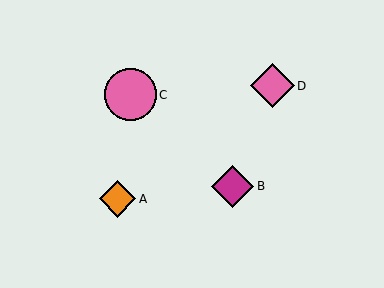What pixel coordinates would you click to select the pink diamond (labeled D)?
Click at (272, 86) to select the pink diamond D.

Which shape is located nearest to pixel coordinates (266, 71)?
The pink diamond (labeled D) at (272, 86) is nearest to that location.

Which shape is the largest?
The pink circle (labeled C) is the largest.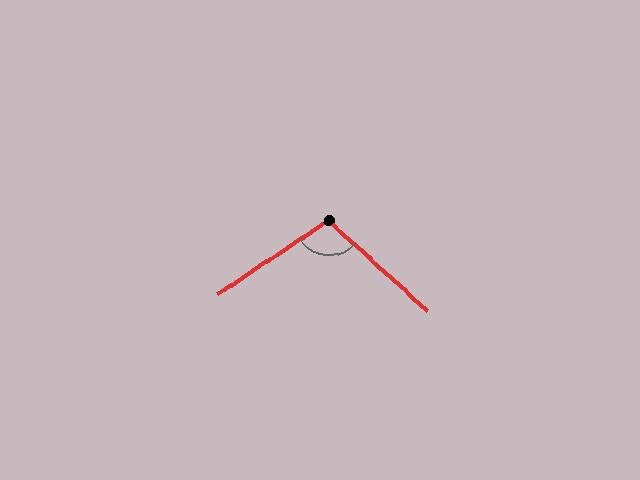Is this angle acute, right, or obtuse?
It is obtuse.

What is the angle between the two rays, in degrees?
Approximately 104 degrees.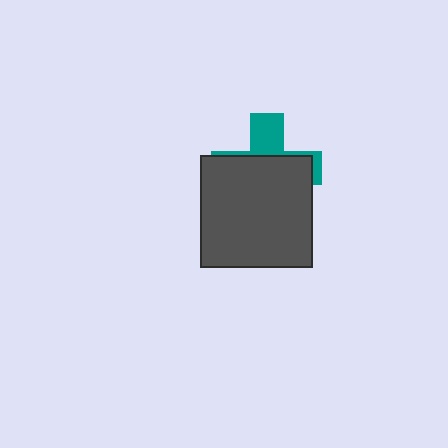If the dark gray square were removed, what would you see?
You would see the complete teal cross.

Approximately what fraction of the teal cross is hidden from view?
Roughly 69% of the teal cross is hidden behind the dark gray square.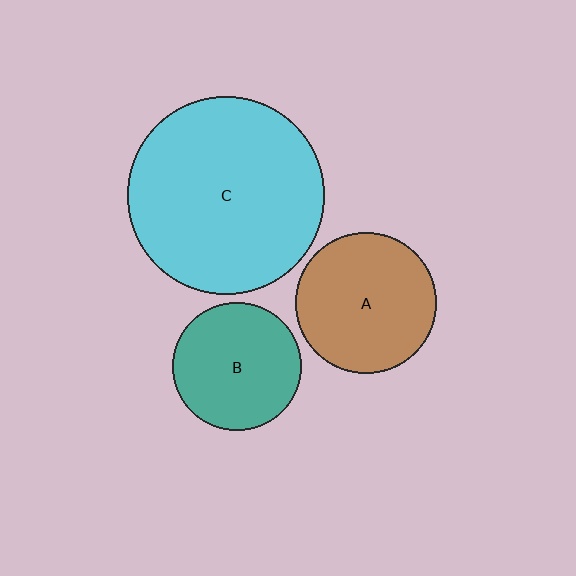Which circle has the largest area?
Circle C (cyan).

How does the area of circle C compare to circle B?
Approximately 2.4 times.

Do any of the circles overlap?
No, none of the circles overlap.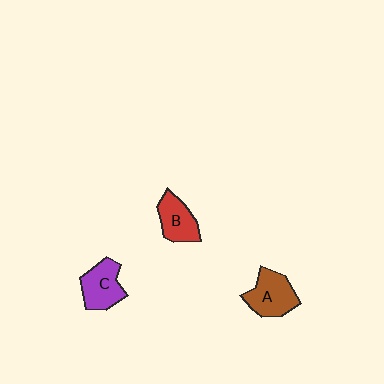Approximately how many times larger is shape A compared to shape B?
Approximately 1.2 times.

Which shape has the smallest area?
Shape B (red).